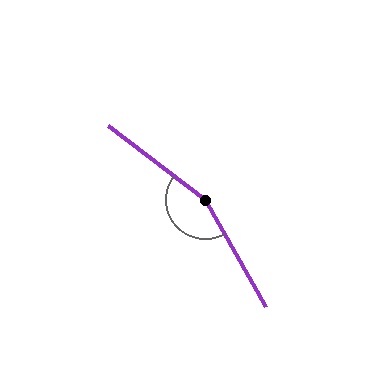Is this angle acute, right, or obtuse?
It is obtuse.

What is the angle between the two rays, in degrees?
Approximately 157 degrees.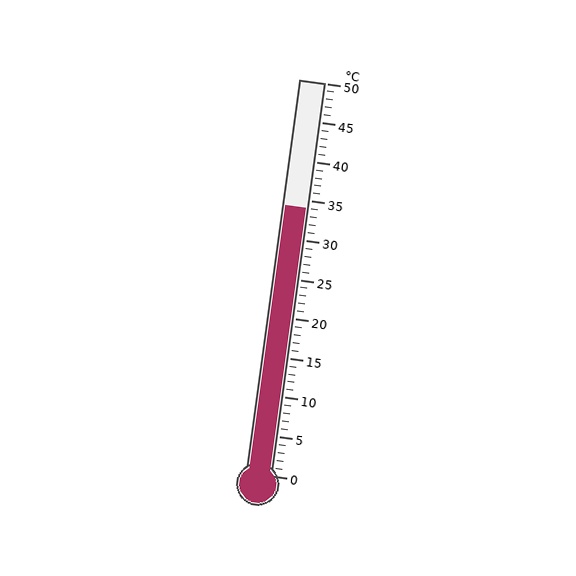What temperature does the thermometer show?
The thermometer shows approximately 34°C.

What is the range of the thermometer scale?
The thermometer scale ranges from 0°C to 50°C.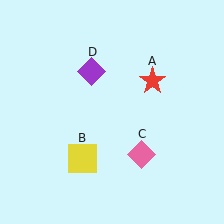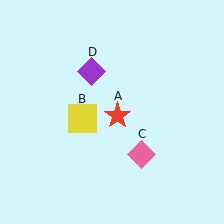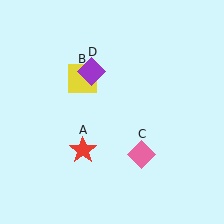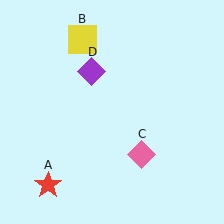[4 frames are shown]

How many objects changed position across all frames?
2 objects changed position: red star (object A), yellow square (object B).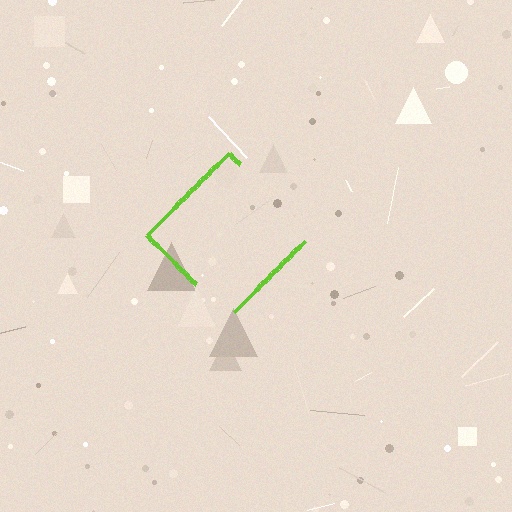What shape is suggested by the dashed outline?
The dashed outline suggests a diamond.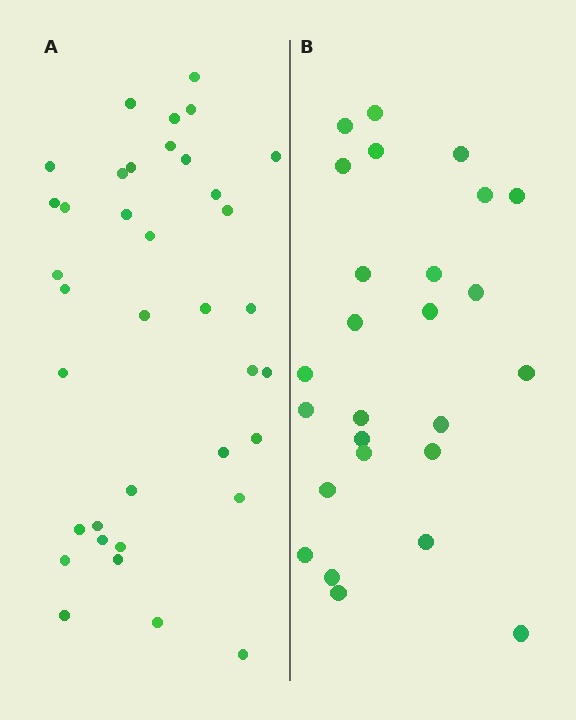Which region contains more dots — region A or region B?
Region A (the left region) has more dots.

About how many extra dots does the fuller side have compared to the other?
Region A has roughly 12 or so more dots than region B.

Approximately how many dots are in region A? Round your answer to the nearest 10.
About 40 dots. (The exact count is 37, which rounds to 40.)